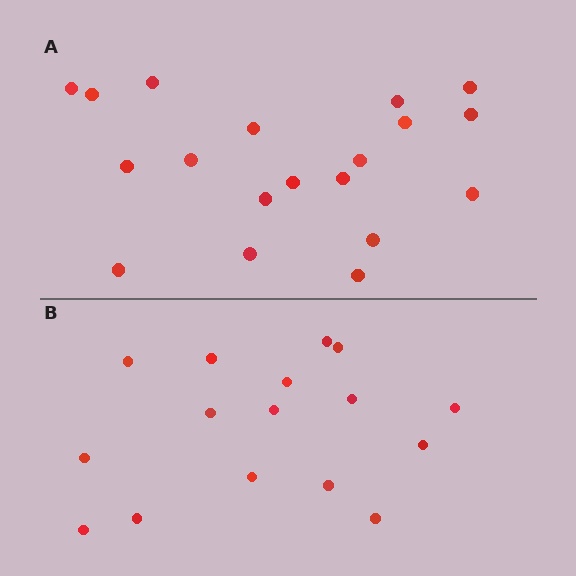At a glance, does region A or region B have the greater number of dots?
Region A (the top region) has more dots.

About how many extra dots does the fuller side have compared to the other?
Region A has just a few more — roughly 2 or 3 more dots than region B.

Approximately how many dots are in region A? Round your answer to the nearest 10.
About 20 dots. (The exact count is 19, which rounds to 20.)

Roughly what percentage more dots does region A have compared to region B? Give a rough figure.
About 20% more.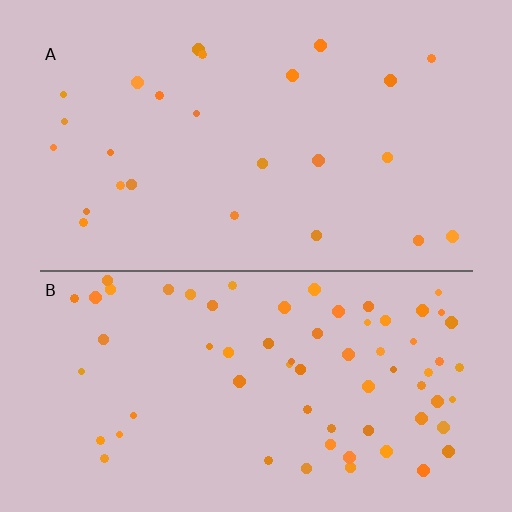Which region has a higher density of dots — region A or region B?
B (the bottom).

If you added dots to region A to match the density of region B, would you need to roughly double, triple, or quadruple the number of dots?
Approximately triple.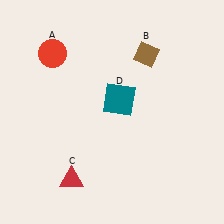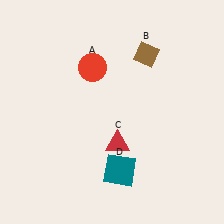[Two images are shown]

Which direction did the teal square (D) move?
The teal square (D) moved down.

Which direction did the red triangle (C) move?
The red triangle (C) moved right.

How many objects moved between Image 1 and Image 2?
3 objects moved between the two images.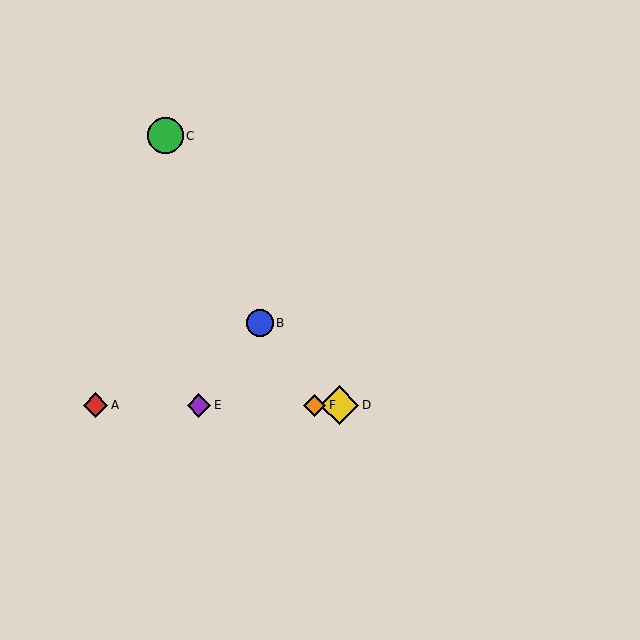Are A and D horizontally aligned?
Yes, both are at y≈405.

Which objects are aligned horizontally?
Objects A, D, E, F are aligned horizontally.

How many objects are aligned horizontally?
4 objects (A, D, E, F) are aligned horizontally.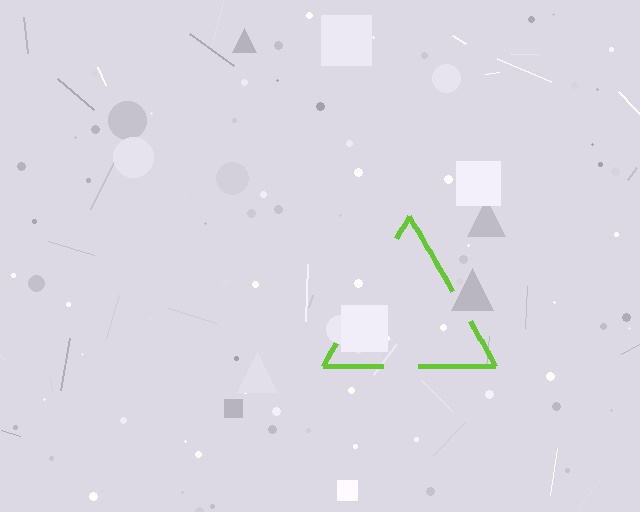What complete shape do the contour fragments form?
The contour fragments form a triangle.